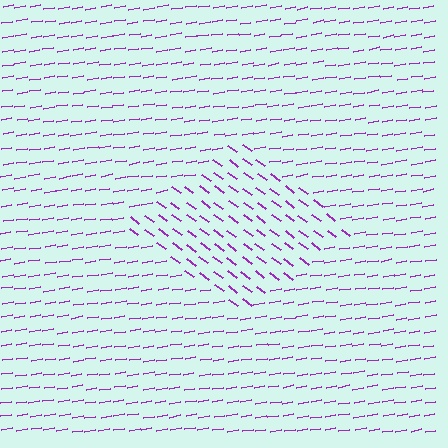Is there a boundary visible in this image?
Yes, there is a texture boundary formed by a change in line orientation.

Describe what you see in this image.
The image is filled with small purple line segments. A diamond region in the image has lines oriented differently from the surrounding lines, creating a visible texture boundary.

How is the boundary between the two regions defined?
The boundary is defined purely by a change in line orientation (approximately 45 degrees difference). All lines are the same color and thickness.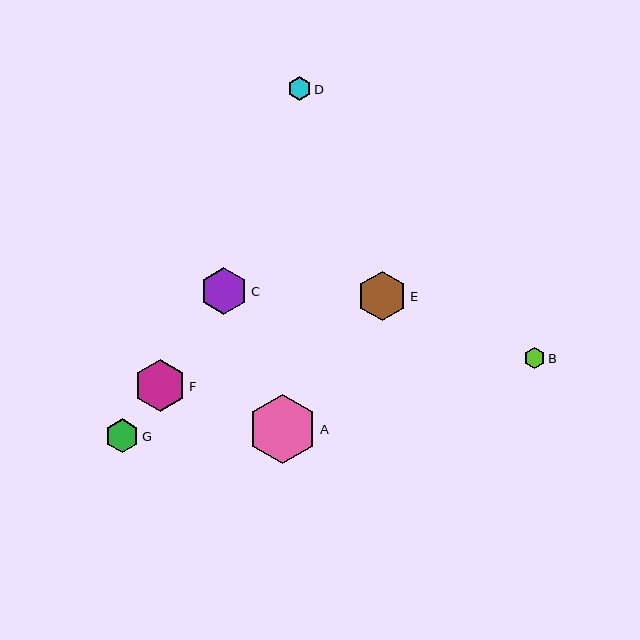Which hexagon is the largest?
Hexagon A is the largest with a size of approximately 69 pixels.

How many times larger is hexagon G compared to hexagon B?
Hexagon G is approximately 1.6 times the size of hexagon B.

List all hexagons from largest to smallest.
From largest to smallest: A, F, E, C, G, D, B.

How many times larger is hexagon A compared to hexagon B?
Hexagon A is approximately 3.3 times the size of hexagon B.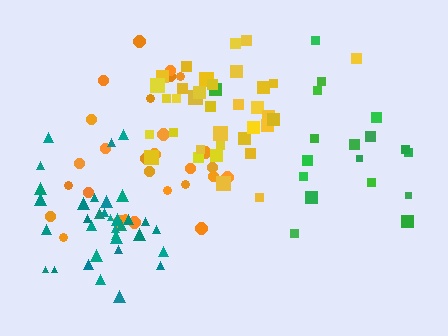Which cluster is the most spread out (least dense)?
Green.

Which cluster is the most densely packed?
Teal.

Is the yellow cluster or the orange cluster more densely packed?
Yellow.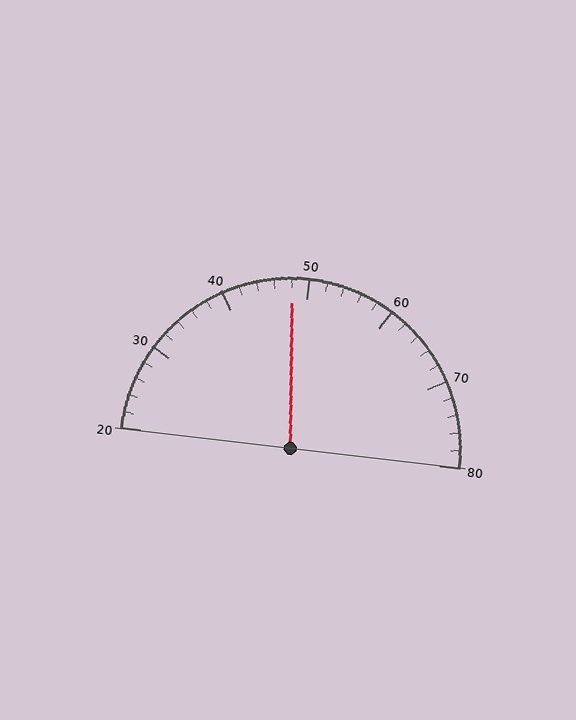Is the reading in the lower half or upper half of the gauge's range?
The reading is in the lower half of the range (20 to 80).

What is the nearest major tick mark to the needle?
The nearest major tick mark is 50.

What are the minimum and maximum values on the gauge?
The gauge ranges from 20 to 80.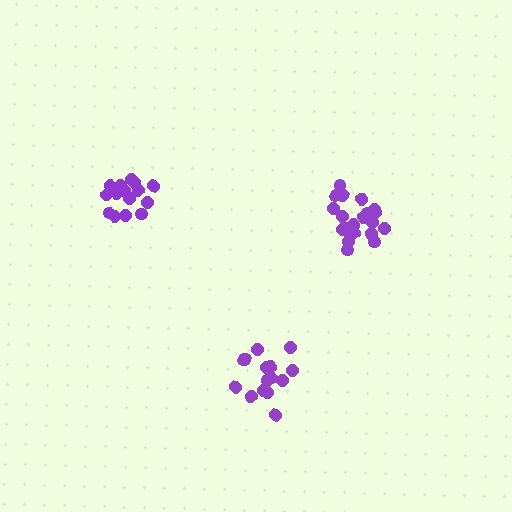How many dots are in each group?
Group 1: 21 dots, Group 2: 15 dots, Group 3: 16 dots (52 total).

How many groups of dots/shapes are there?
There are 3 groups.